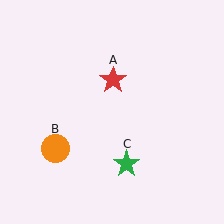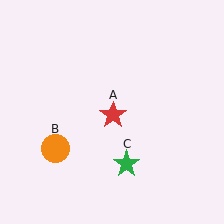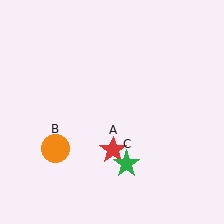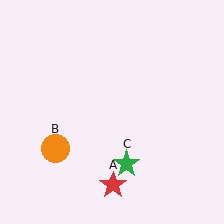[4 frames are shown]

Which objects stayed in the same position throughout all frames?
Orange circle (object B) and green star (object C) remained stationary.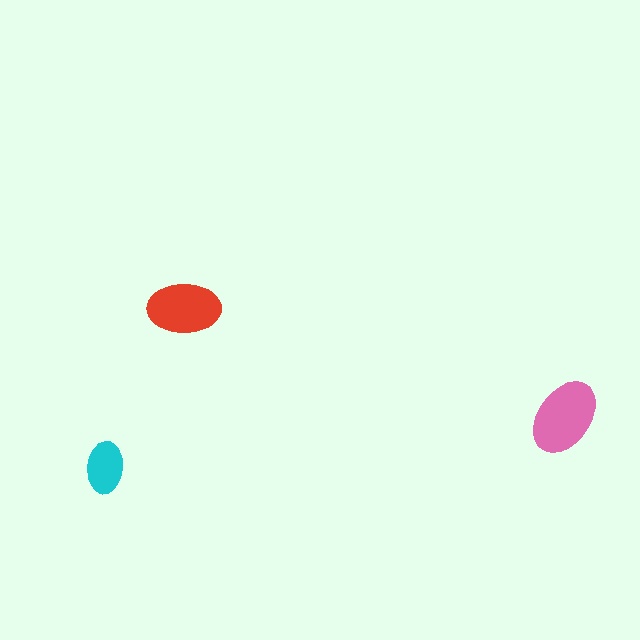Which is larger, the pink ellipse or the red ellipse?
The pink one.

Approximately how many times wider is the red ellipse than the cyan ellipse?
About 1.5 times wider.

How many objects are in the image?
There are 3 objects in the image.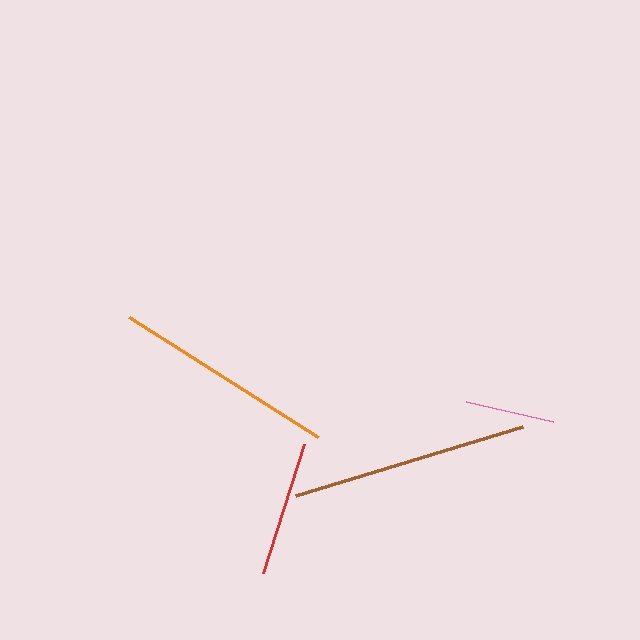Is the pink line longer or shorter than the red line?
The red line is longer than the pink line.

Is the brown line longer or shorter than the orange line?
The brown line is longer than the orange line.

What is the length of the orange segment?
The orange segment is approximately 224 pixels long.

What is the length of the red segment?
The red segment is approximately 135 pixels long.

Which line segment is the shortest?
The pink line is the shortest at approximately 89 pixels.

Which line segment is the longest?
The brown line is the longest at approximately 237 pixels.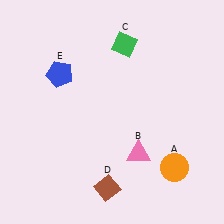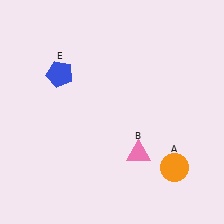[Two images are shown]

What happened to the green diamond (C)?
The green diamond (C) was removed in Image 2. It was in the top-right area of Image 1.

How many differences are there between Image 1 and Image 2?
There are 2 differences between the two images.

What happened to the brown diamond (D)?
The brown diamond (D) was removed in Image 2. It was in the bottom-left area of Image 1.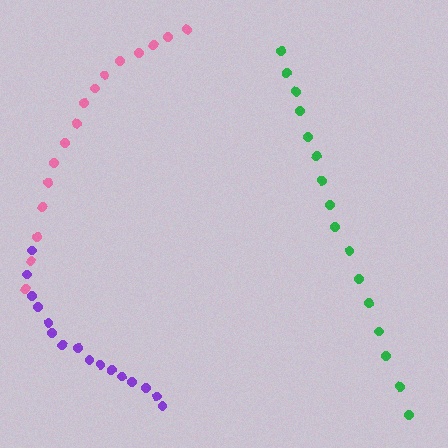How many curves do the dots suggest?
There are 3 distinct paths.